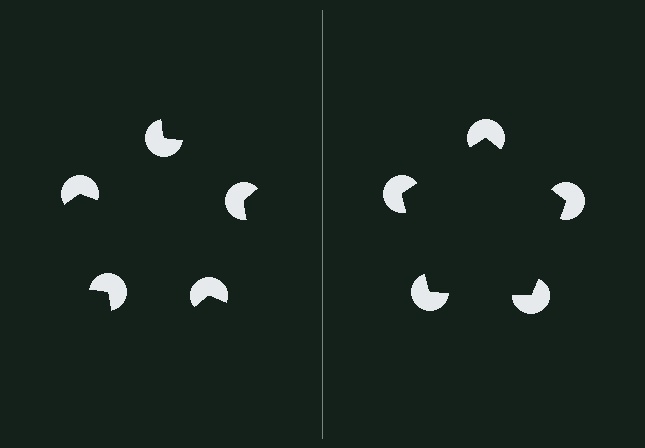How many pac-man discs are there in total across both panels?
10 — 5 on each side.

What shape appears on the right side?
An illusory pentagon.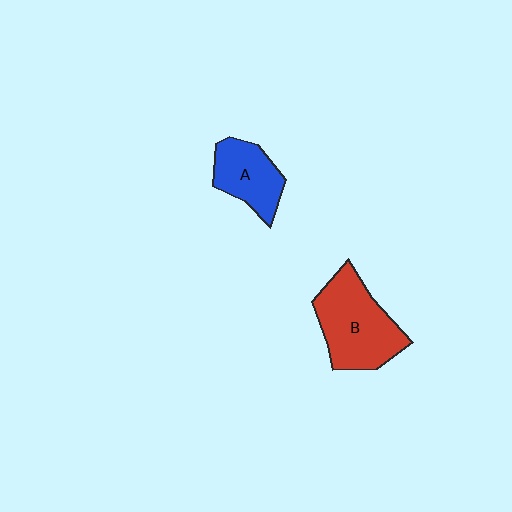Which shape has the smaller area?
Shape A (blue).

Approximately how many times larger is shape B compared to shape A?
Approximately 1.6 times.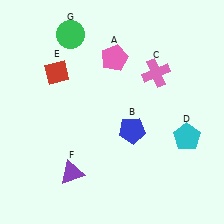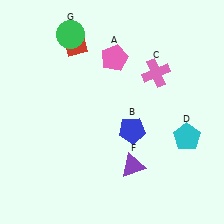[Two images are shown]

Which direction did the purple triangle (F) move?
The purple triangle (F) moved right.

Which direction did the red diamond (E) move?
The red diamond (E) moved up.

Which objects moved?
The objects that moved are: the red diamond (E), the purple triangle (F).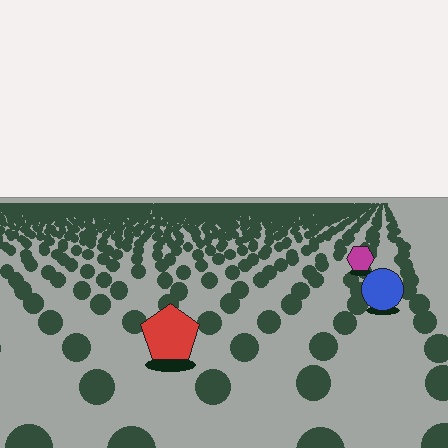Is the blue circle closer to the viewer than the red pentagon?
No. The red pentagon is closer — you can tell from the texture gradient: the ground texture is coarser near it.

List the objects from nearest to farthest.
From nearest to farthest: the red pentagon, the blue circle, the magenta hexagon.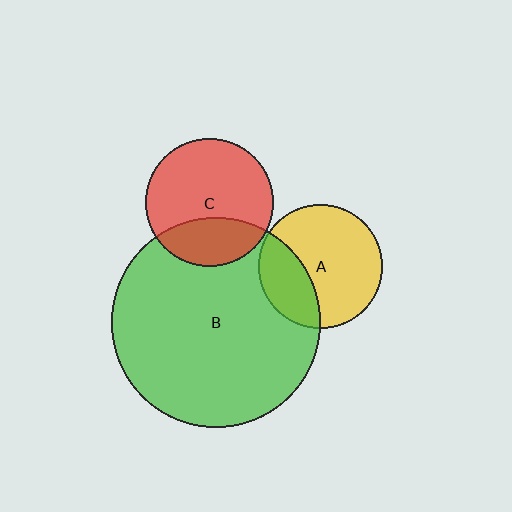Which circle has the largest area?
Circle B (green).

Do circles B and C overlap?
Yes.